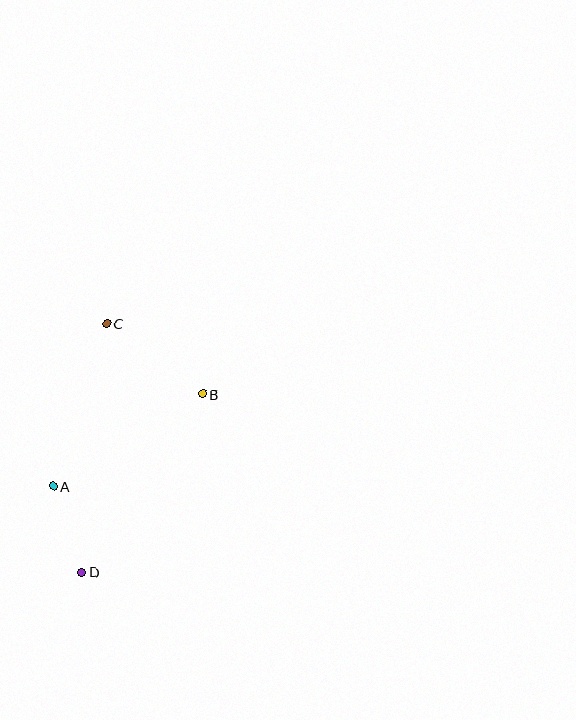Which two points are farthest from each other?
Points C and D are farthest from each other.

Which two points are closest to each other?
Points A and D are closest to each other.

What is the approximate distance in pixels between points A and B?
The distance between A and B is approximately 175 pixels.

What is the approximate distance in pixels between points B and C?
The distance between B and C is approximately 119 pixels.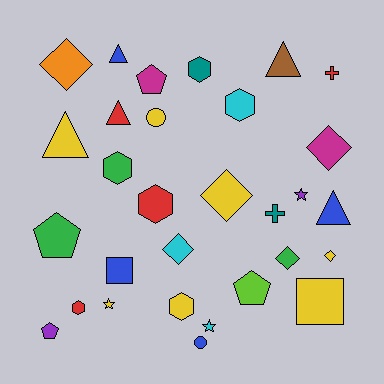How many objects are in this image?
There are 30 objects.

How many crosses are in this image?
There are 2 crosses.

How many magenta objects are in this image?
There are 2 magenta objects.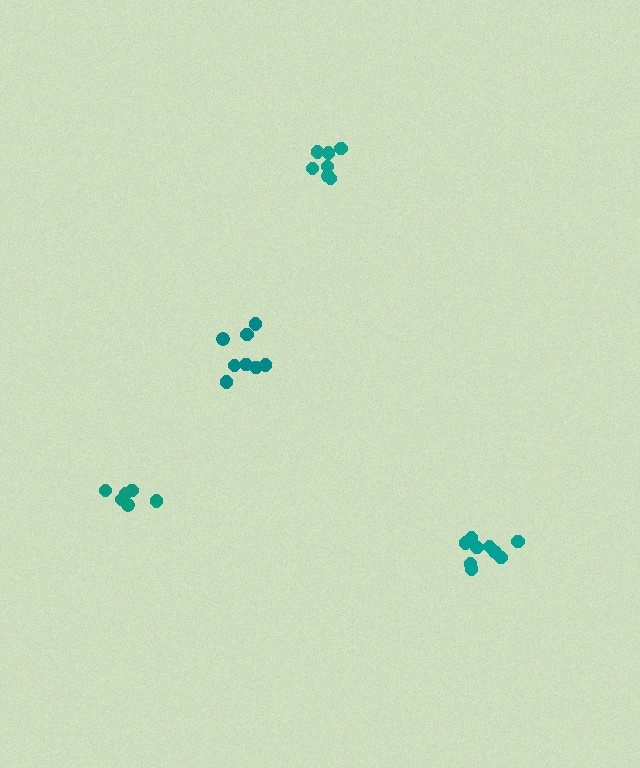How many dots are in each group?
Group 1: 7 dots, Group 2: 9 dots, Group 3: 8 dots, Group 4: 6 dots (30 total).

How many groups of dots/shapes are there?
There are 4 groups.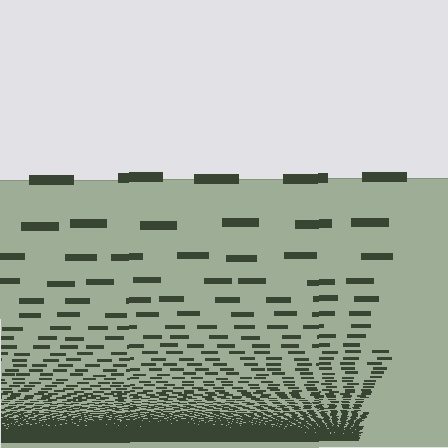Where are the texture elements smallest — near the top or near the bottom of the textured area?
Near the bottom.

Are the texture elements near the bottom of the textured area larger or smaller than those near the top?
Smaller. The gradient is inverted — elements near the bottom are smaller and denser.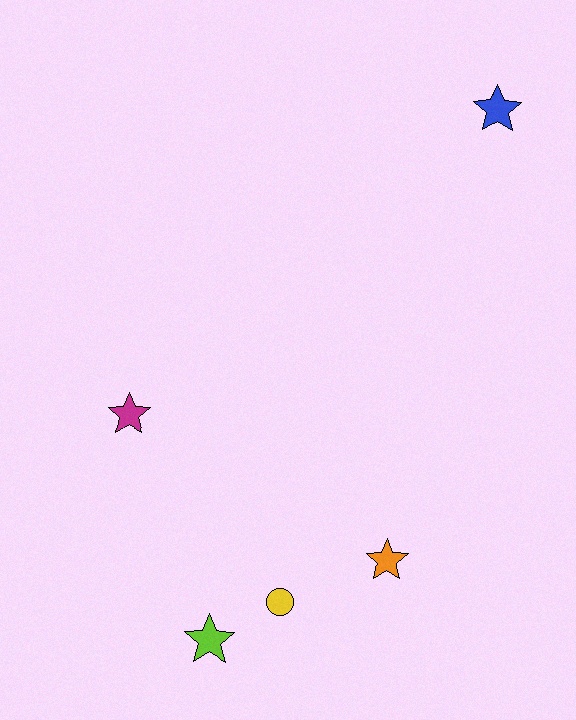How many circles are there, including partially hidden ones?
There is 1 circle.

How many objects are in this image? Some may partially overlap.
There are 5 objects.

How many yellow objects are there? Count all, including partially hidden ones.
There is 1 yellow object.